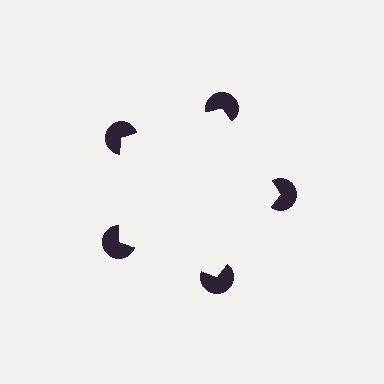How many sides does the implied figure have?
5 sides.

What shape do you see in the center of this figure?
An illusory pentagon — its edges are inferred from the aligned wedge cuts in the pac-man discs, not physically drawn.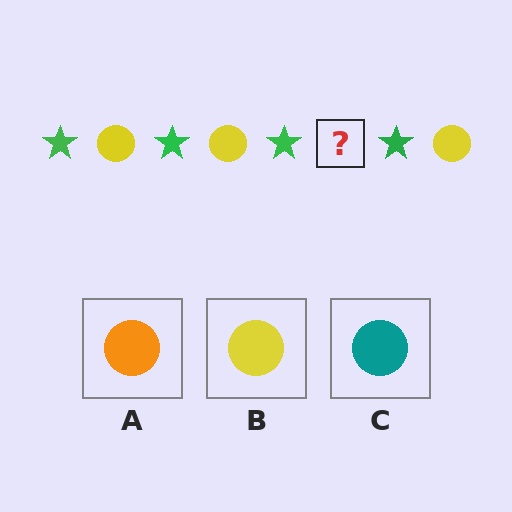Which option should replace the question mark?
Option B.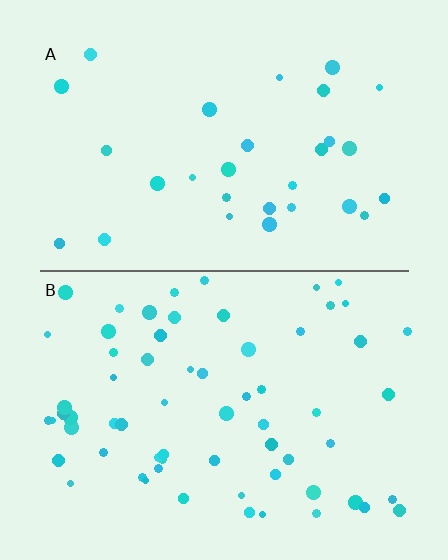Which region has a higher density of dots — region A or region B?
B (the bottom).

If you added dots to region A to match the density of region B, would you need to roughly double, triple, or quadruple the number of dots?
Approximately double.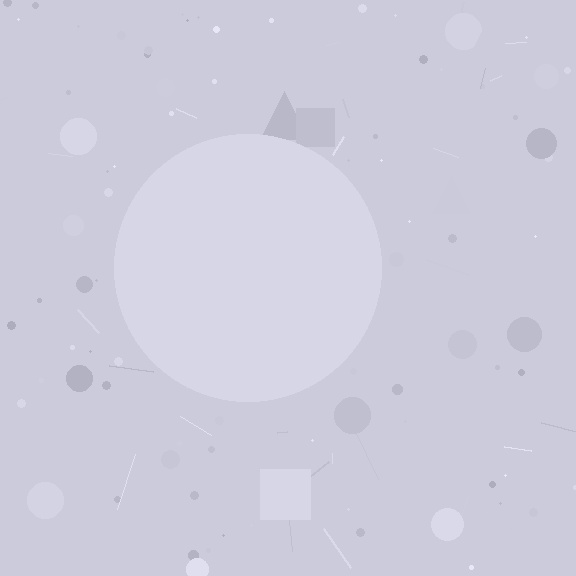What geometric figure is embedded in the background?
A circle is embedded in the background.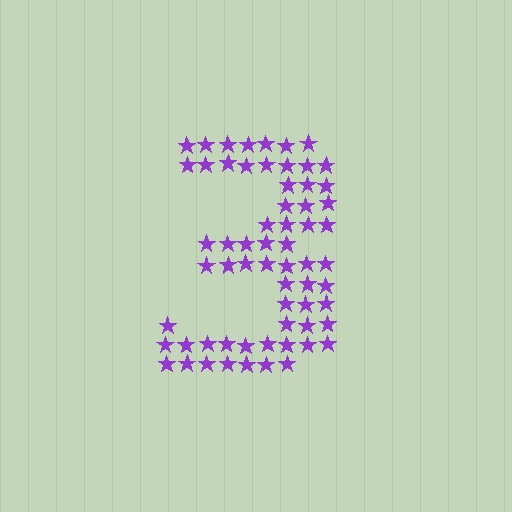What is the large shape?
The large shape is the digit 3.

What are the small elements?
The small elements are stars.